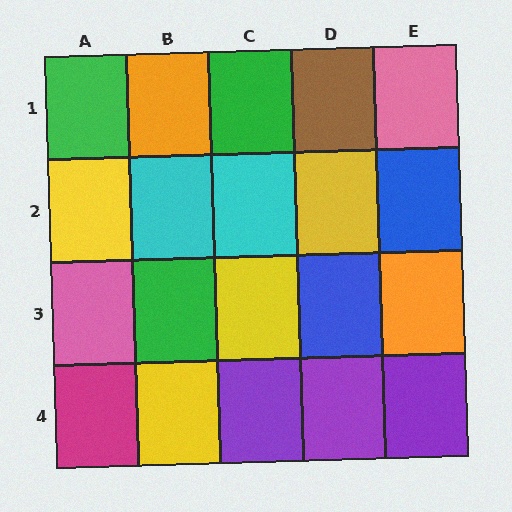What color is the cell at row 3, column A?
Pink.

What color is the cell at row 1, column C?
Green.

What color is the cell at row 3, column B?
Green.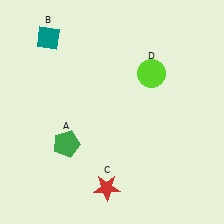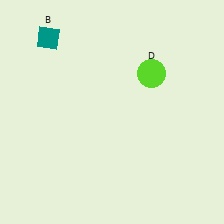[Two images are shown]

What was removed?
The red star (C), the green pentagon (A) were removed in Image 2.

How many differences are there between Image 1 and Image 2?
There are 2 differences between the two images.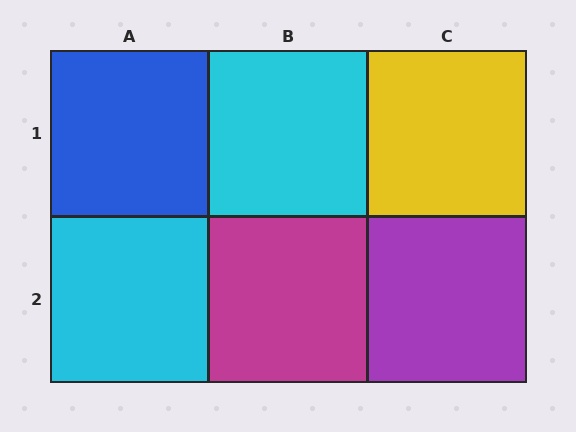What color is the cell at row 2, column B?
Magenta.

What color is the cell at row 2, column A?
Cyan.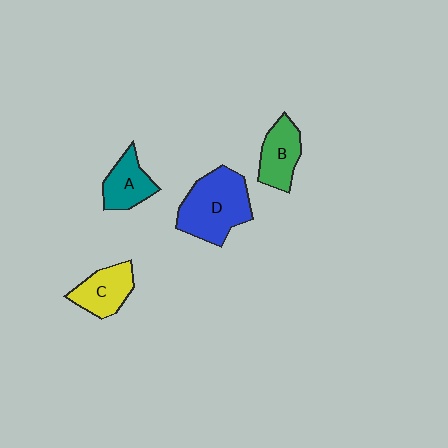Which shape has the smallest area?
Shape A (teal).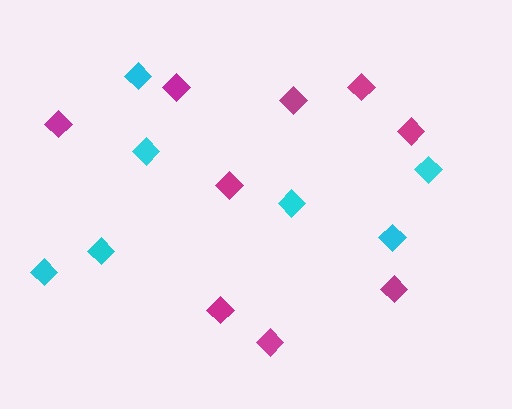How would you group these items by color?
There are 2 groups: one group of magenta diamonds (9) and one group of cyan diamonds (7).